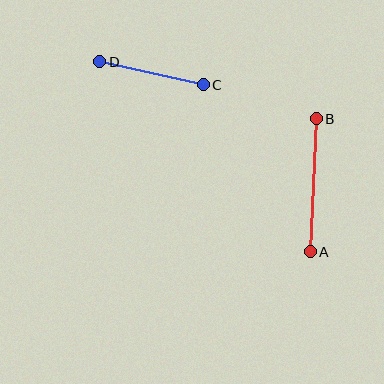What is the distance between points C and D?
The distance is approximately 106 pixels.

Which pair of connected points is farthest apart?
Points A and B are farthest apart.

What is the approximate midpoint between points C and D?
The midpoint is at approximately (152, 73) pixels.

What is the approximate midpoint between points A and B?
The midpoint is at approximately (313, 185) pixels.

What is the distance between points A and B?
The distance is approximately 133 pixels.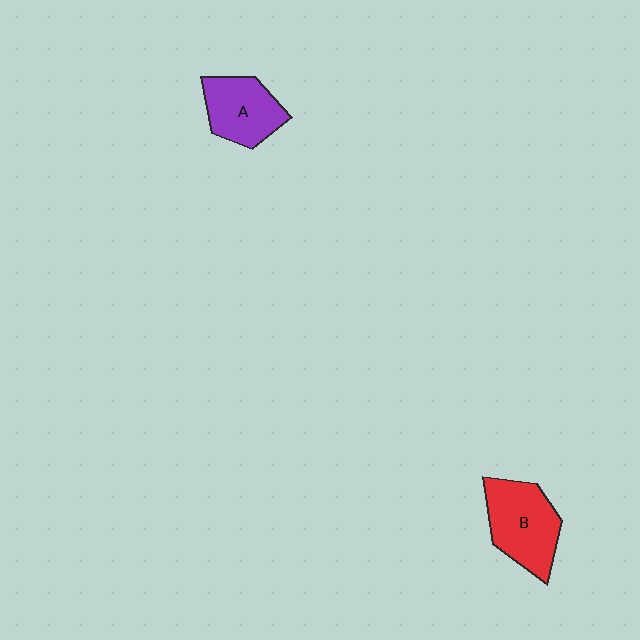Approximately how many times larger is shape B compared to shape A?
Approximately 1.2 times.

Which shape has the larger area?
Shape B (red).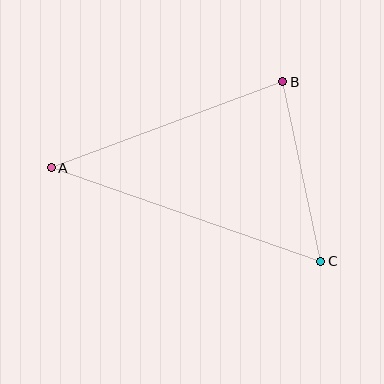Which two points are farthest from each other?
Points A and C are farthest from each other.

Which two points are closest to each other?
Points B and C are closest to each other.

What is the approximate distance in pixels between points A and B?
The distance between A and B is approximately 247 pixels.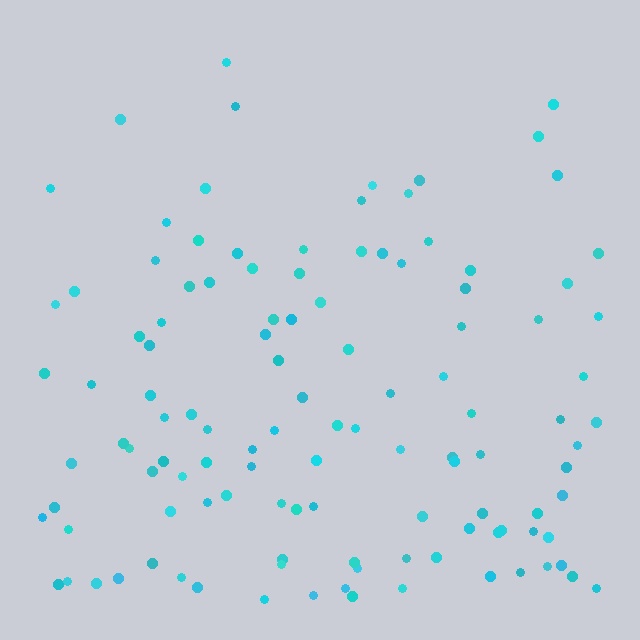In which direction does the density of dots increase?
From top to bottom, with the bottom side densest.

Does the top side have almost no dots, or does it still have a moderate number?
Still a moderate number, just noticeably fewer than the bottom.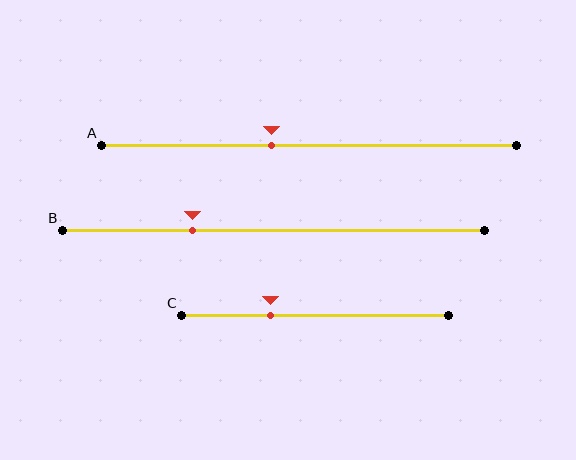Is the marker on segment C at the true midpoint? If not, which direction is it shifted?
No, the marker on segment C is shifted to the left by about 17% of the segment length.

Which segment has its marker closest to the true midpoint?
Segment A has its marker closest to the true midpoint.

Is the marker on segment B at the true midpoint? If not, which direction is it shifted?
No, the marker on segment B is shifted to the left by about 19% of the segment length.